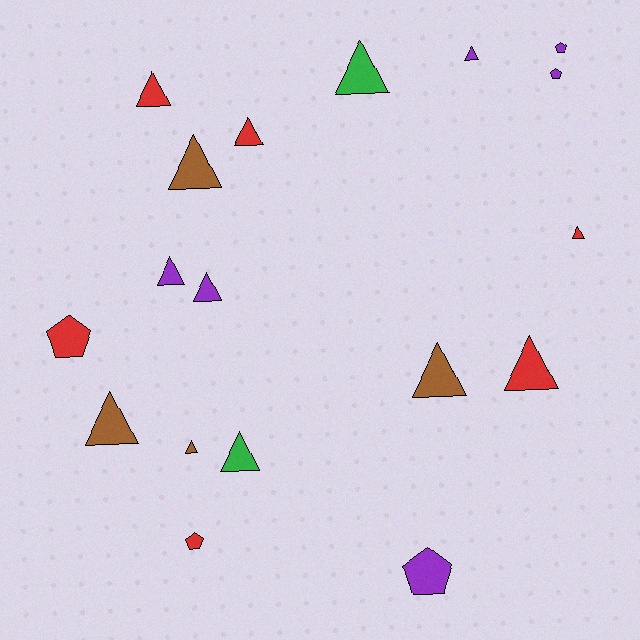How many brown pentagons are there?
There are no brown pentagons.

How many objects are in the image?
There are 18 objects.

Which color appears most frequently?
Red, with 6 objects.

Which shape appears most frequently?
Triangle, with 13 objects.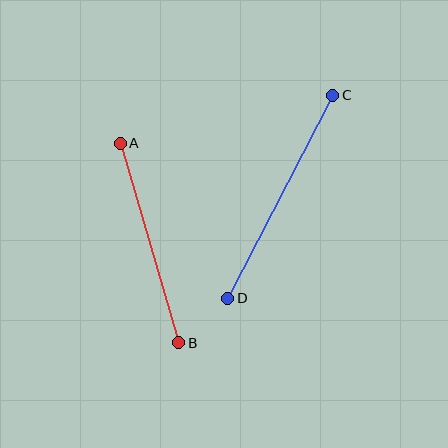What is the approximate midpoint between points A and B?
The midpoint is at approximately (149, 243) pixels.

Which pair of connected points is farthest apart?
Points C and D are farthest apart.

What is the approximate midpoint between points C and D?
The midpoint is at approximately (280, 197) pixels.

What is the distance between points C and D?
The distance is approximately 229 pixels.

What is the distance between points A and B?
The distance is approximately 208 pixels.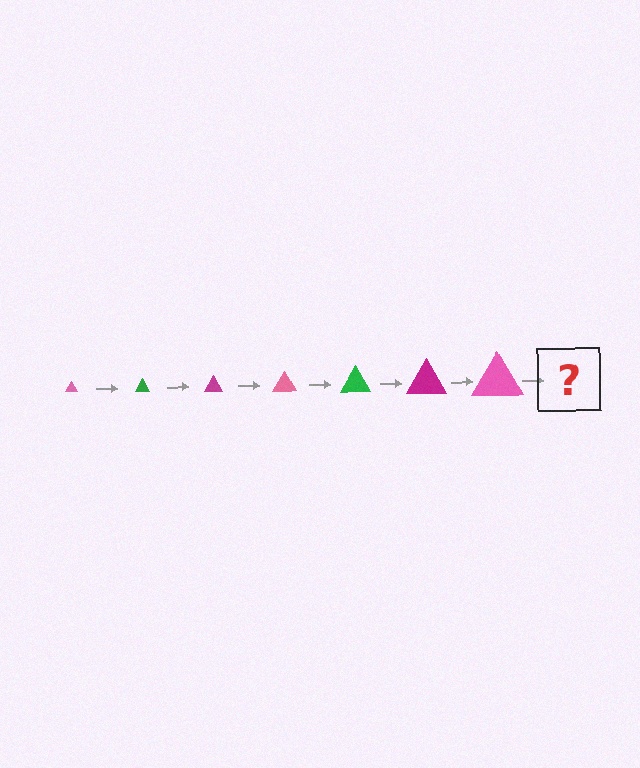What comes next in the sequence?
The next element should be a green triangle, larger than the previous one.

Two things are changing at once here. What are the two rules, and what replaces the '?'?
The two rules are that the triangle grows larger each step and the color cycles through pink, green, and magenta. The '?' should be a green triangle, larger than the previous one.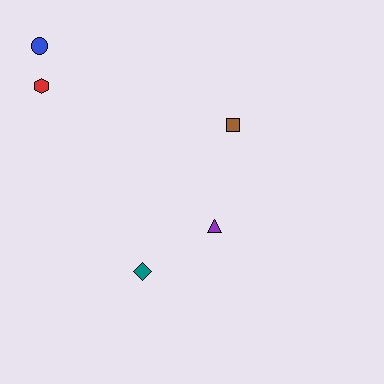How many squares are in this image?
There is 1 square.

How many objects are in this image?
There are 5 objects.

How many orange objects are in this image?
There are no orange objects.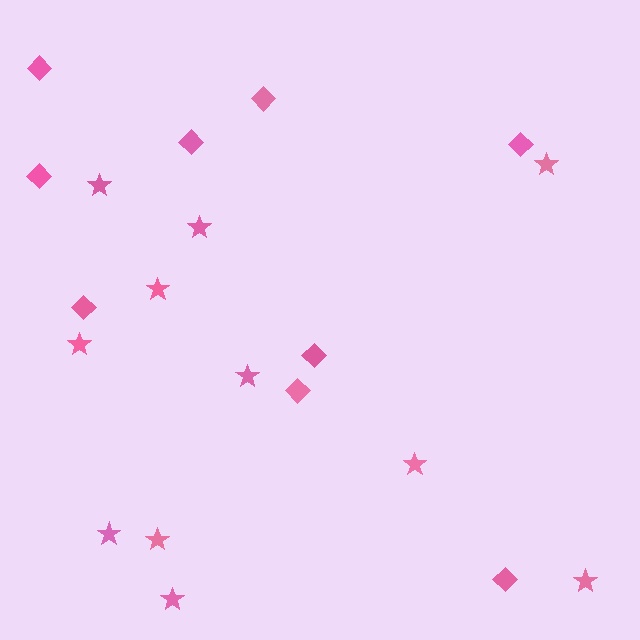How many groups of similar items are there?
There are 2 groups: one group of stars (11) and one group of diamonds (9).